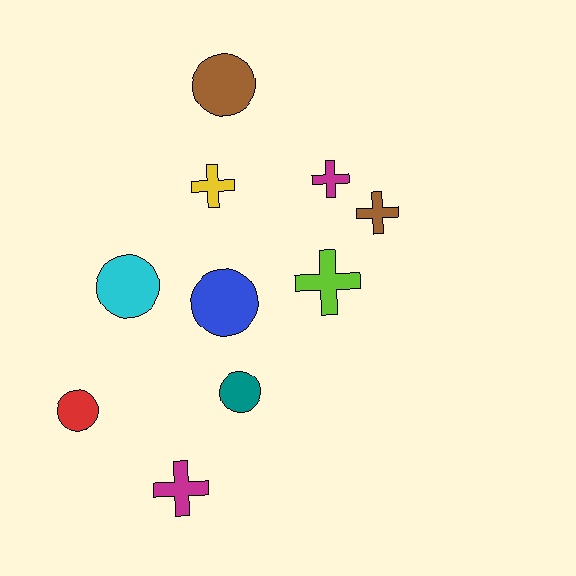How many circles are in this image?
There are 5 circles.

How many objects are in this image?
There are 10 objects.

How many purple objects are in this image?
There are no purple objects.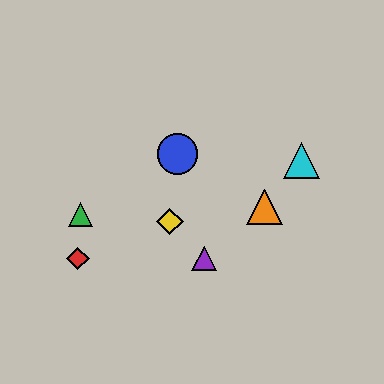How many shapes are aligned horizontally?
2 shapes (the red diamond, the purple triangle) are aligned horizontally.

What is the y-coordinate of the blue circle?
The blue circle is at y≈154.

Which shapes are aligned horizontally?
The red diamond, the purple triangle are aligned horizontally.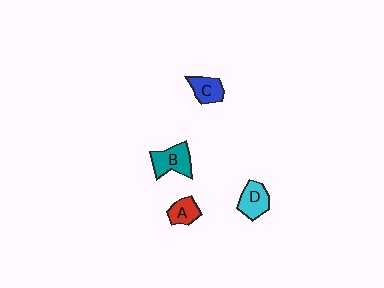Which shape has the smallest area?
Shape A (red).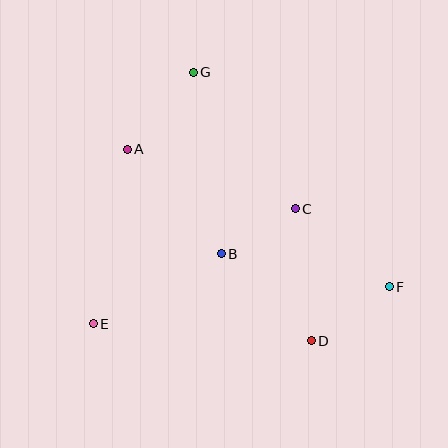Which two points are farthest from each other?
Points E and F are farthest from each other.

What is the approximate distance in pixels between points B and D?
The distance between B and D is approximately 125 pixels.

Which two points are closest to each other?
Points B and C are closest to each other.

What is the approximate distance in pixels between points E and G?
The distance between E and G is approximately 271 pixels.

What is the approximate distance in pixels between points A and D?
The distance between A and D is approximately 266 pixels.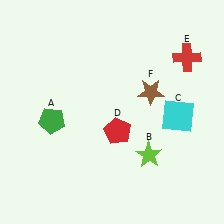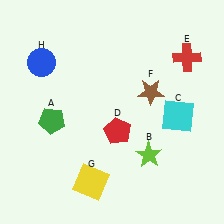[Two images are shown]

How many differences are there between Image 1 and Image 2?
There are 2 differences between the two images.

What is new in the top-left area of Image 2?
A blue circle (H) was added in the top-left area of Image 2.